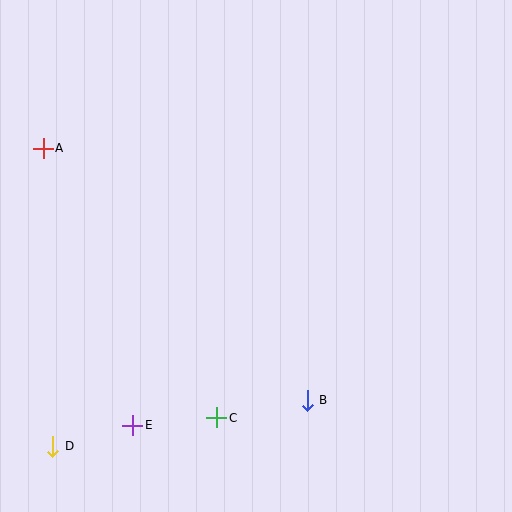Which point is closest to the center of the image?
Point B at (307, 400) is closest to the center.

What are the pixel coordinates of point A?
Point A is at (43, 148).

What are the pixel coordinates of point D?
Point D is at (53, 446).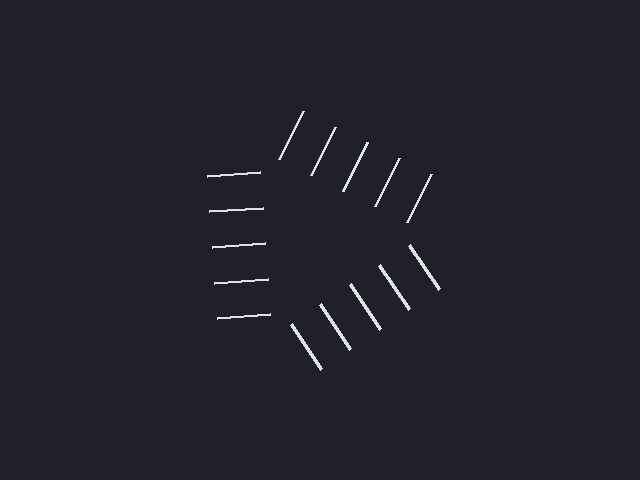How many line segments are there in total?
15 — 5 along each of the 3 edges.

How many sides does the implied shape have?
3 sides — the line-ends trace a triangle.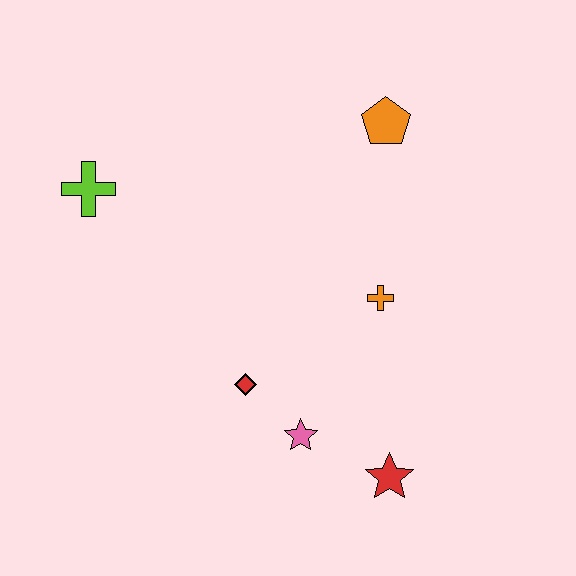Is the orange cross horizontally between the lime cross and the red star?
Yes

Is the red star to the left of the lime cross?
No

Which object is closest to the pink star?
The red diamond is closest to the pink star.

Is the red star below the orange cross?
Yes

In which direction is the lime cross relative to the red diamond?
The lime cross is above the red diamond.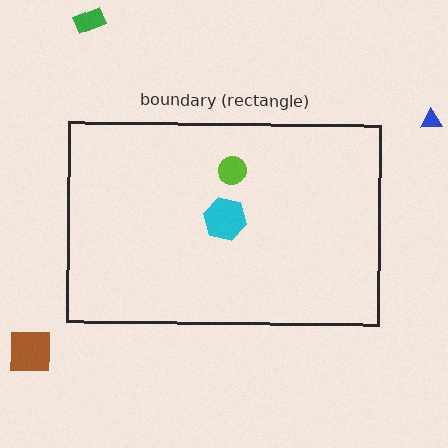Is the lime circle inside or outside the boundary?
Inside.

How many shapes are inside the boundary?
2 inside, 3 outside.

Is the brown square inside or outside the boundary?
Outside.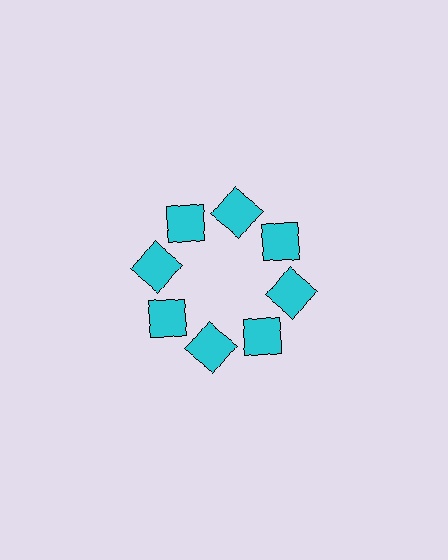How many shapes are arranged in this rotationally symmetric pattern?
There are 8 shapes, arranged in 8 groups of 1.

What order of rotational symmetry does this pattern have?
This pattern has 8-fold rotational symmetry.